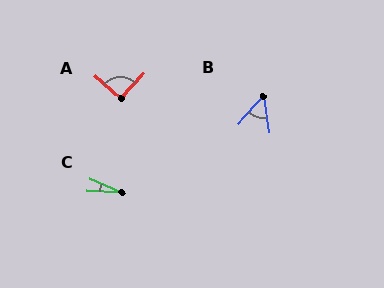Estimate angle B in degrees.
Approximately 52 degrees.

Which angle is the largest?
A, at approximately 94 degrees.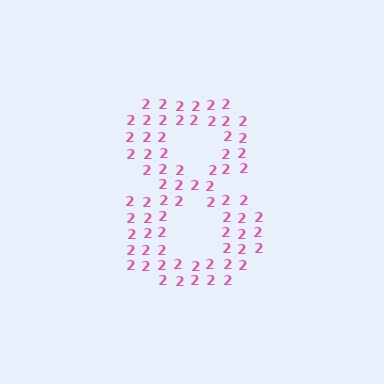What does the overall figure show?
The overall figure shows the digit 8.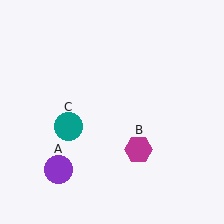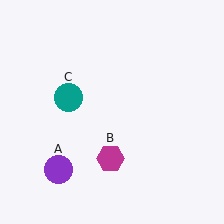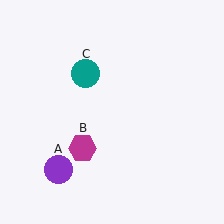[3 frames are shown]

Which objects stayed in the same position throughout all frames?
Purple circle (object A) remained stationary.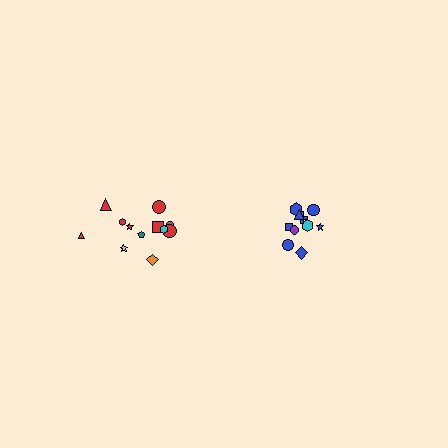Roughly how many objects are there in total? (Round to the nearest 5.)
Roughly 20 objects in total.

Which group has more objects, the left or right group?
The left group.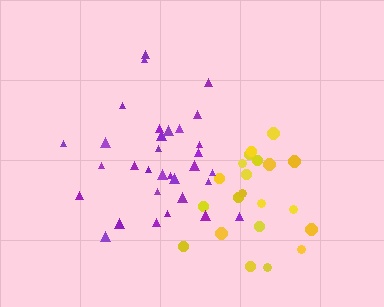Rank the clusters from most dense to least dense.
purple, yellow.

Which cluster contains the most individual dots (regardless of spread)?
Purple (32).